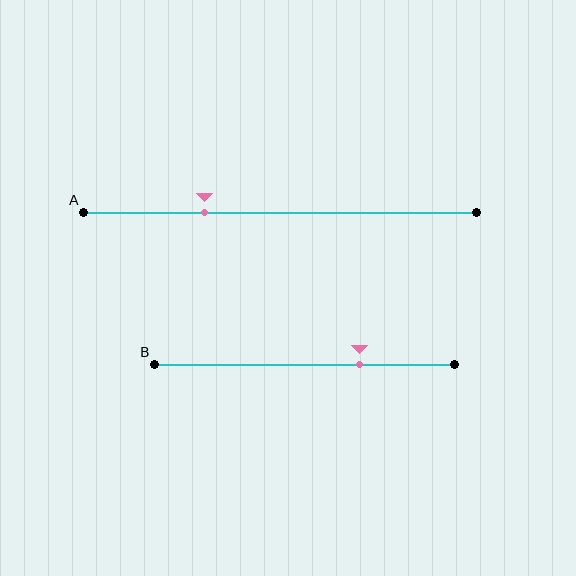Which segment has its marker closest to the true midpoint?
Segment B has its marker closest to the true midpoint.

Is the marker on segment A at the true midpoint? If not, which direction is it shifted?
No, the marker on segment A is shifted to the left by about 19% of the segment length.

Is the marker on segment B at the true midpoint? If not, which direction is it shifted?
No, the marker on segment B is shifted to the right by about 18% of the segment length.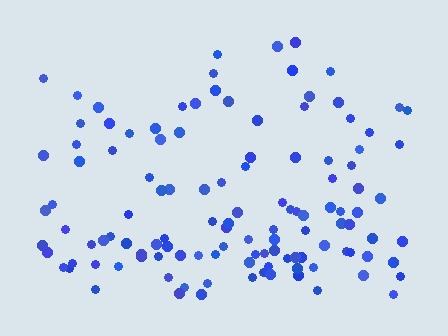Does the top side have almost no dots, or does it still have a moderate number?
Still a moderate number, just noticeably fewer than the bottom.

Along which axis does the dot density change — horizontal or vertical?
Vertical.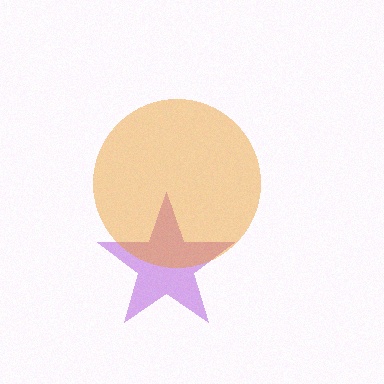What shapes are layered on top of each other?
The layered shapes are: a purple star, an orange circle.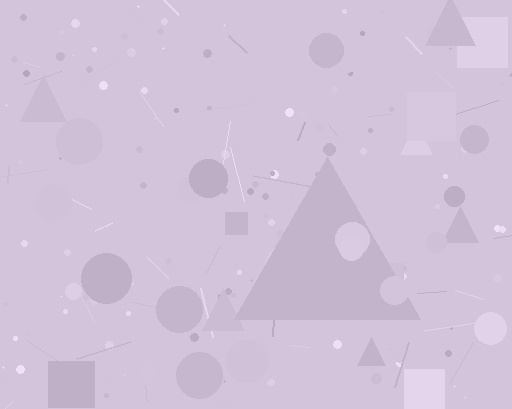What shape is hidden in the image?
A triangle is hidden in the image.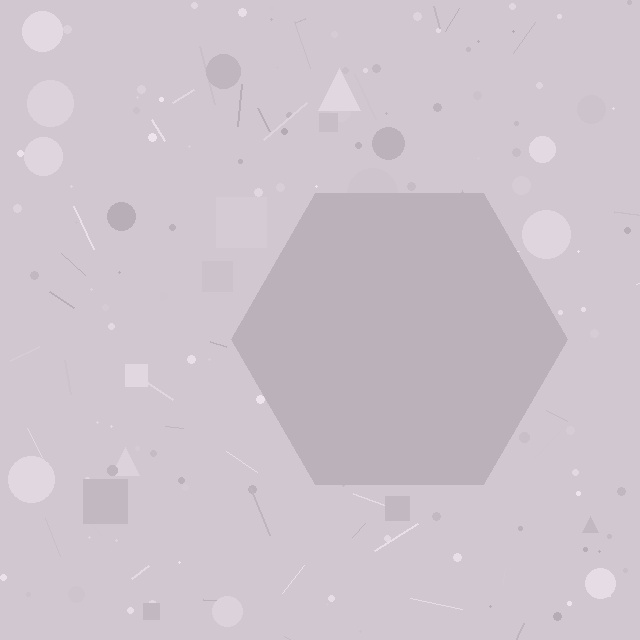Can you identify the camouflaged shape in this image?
The camouflaged shape is a hexagon.